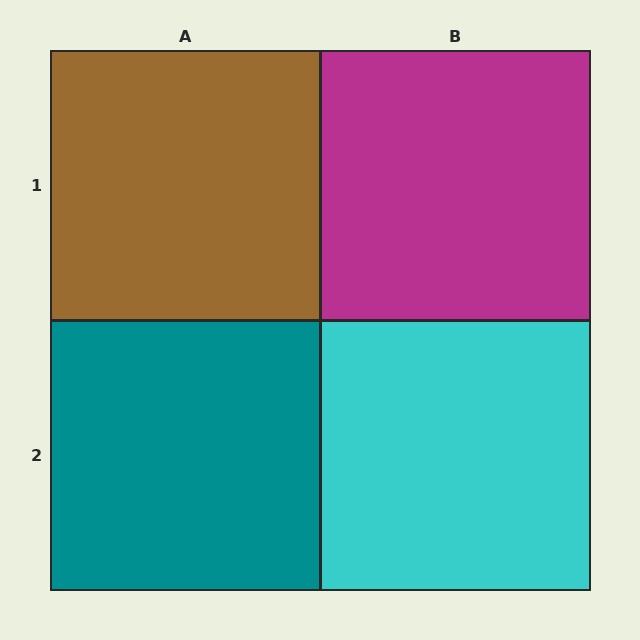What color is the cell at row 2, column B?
Cyan.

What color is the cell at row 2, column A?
Teal.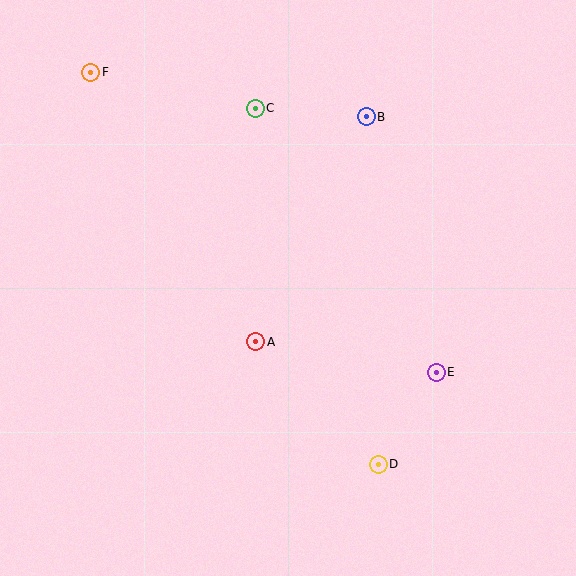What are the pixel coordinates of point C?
Point C is at (255, 108).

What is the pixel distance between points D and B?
The distance between D and B is 347 pixels.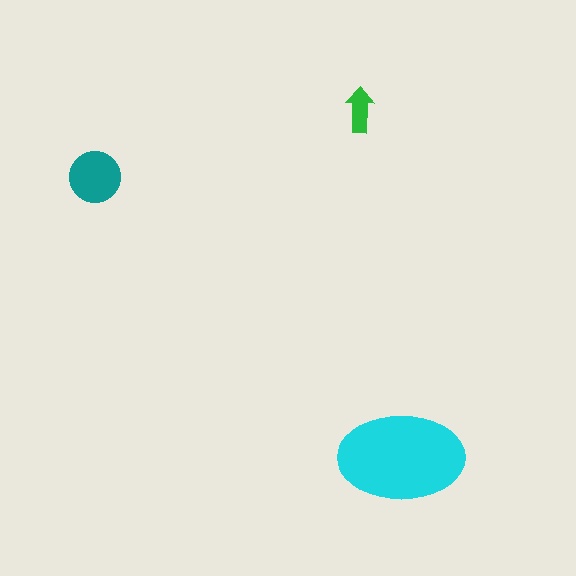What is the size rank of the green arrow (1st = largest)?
3rd.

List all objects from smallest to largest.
The green arrow, the teal circle, the cyan ellipse.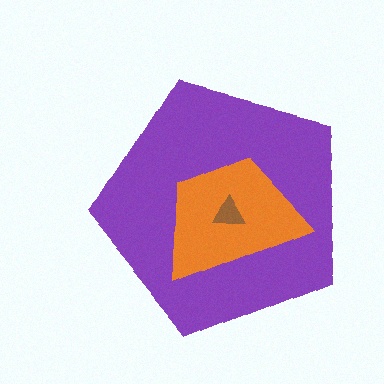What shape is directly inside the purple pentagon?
The orange trapezoid.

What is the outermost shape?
The purple pentagon.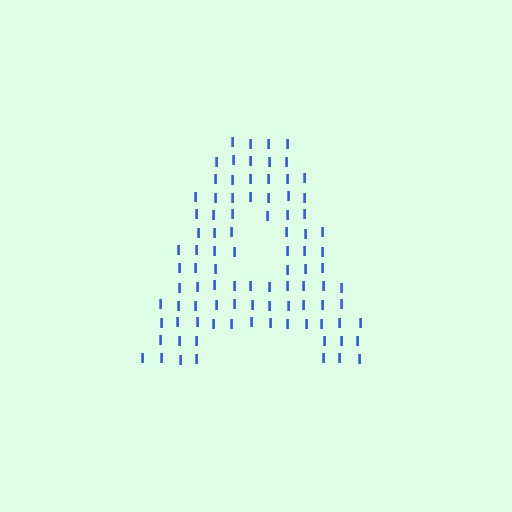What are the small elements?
The small elements are letter I's.